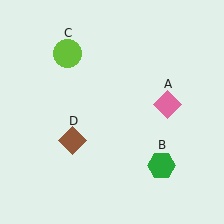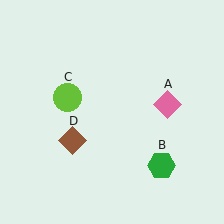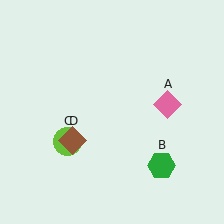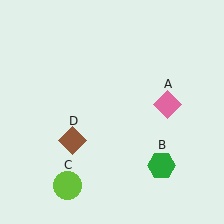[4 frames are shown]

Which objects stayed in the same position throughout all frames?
Pink diamond (object A) and green hexagon (object B) and brown diamond (object D) remained stationary.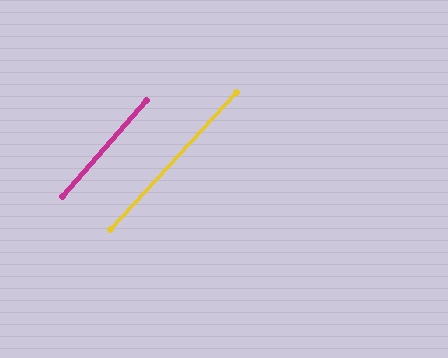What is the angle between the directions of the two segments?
Approximately 2 degrees.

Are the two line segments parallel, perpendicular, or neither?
Parallel — their directions differ by only 1.6°.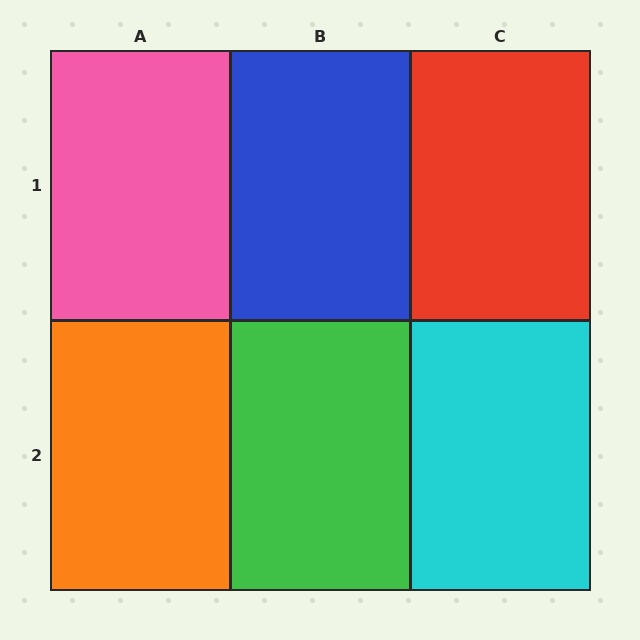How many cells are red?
1 cell is red.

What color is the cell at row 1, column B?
Blue.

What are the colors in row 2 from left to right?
Orange, green, cyan.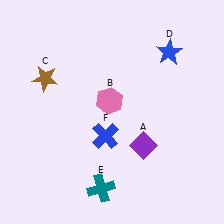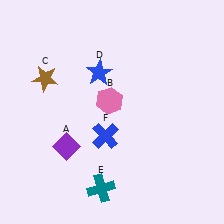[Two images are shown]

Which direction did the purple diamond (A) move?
The purple diamond (A) moved left.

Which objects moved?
The objects that moved are: the purple diamond (A), the blue star (D).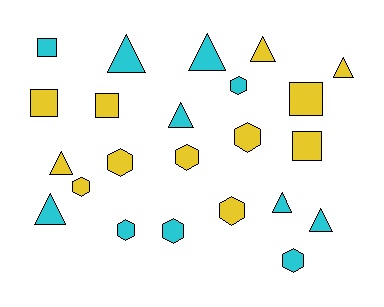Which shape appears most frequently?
Triangle, with 9 objects.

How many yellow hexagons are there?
There are 5 yellow hexagons.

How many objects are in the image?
There are 23 objects.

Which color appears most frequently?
Yellow, with 12 objects.